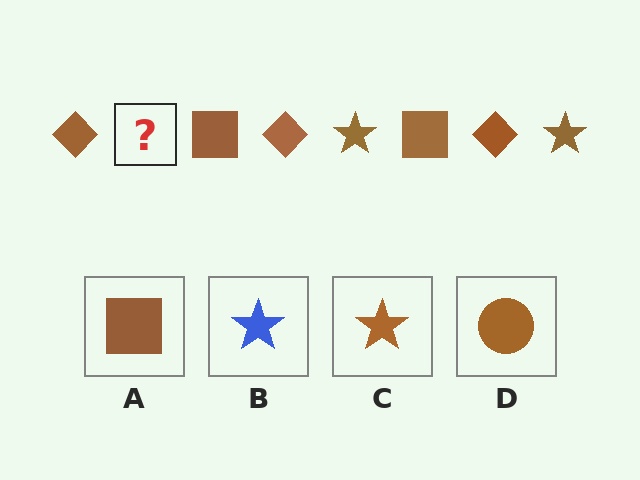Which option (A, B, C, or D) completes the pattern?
C.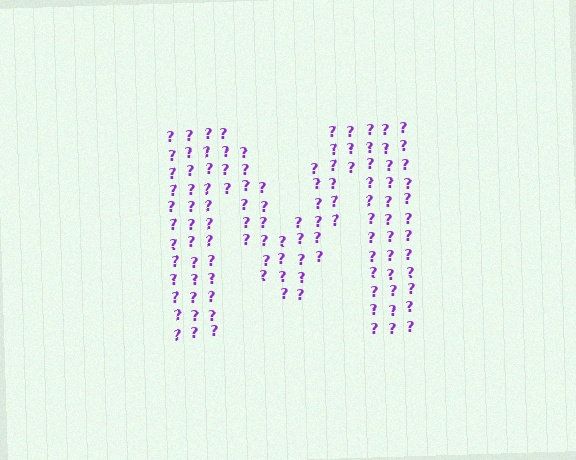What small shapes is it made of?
It is made of small question marks.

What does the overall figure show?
The overall figure shows the letter M.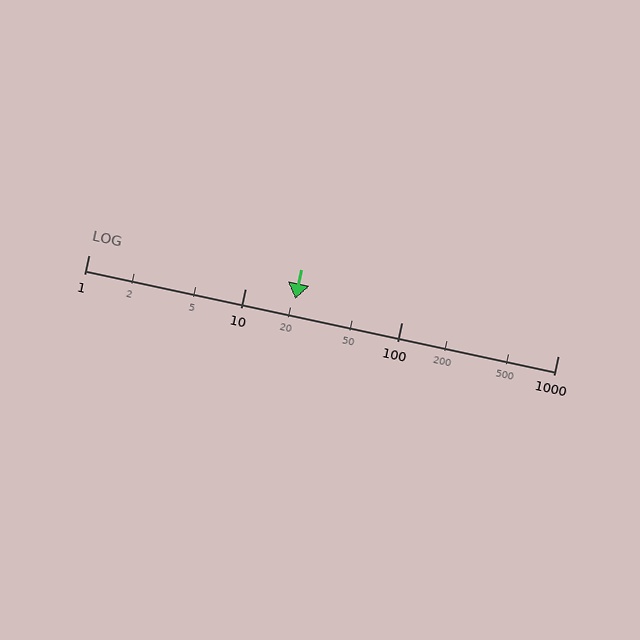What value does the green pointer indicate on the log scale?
The pointer indicates approximately 21.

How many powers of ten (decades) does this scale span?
The scale spans 3 decades, from 1 to 1000.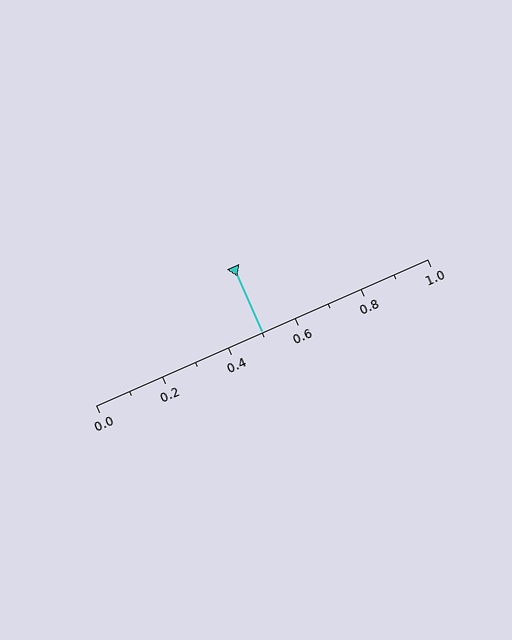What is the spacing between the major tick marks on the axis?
The major ticks are spaced 0.2 apart.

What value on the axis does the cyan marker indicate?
The marker indicates approximately 0.5.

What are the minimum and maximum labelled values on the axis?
The axis runs from 0.0 to 1.0.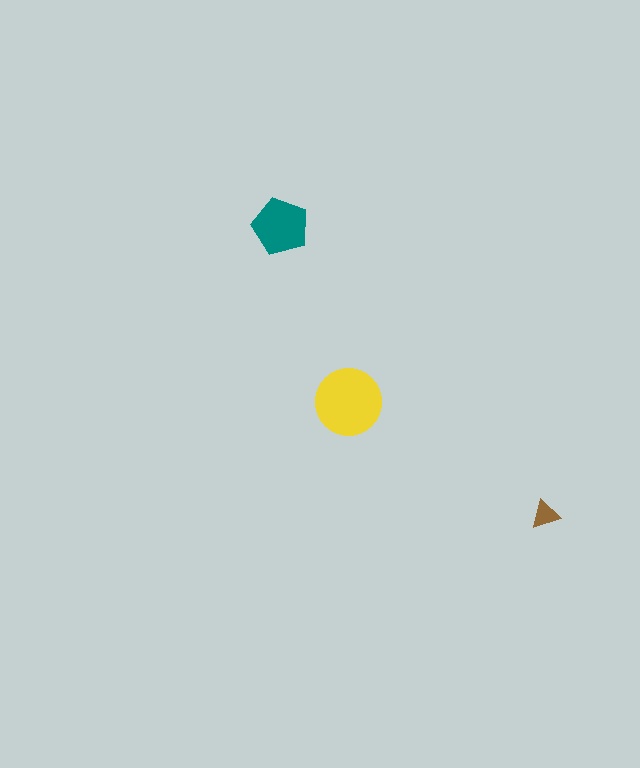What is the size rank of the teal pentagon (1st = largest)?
2nd.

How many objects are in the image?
There are 3 objects in the image.